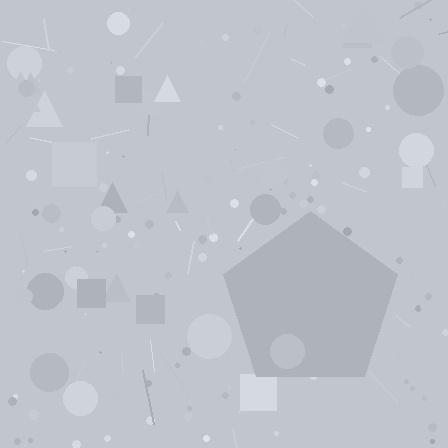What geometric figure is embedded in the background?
A pentagon is embedded in the background.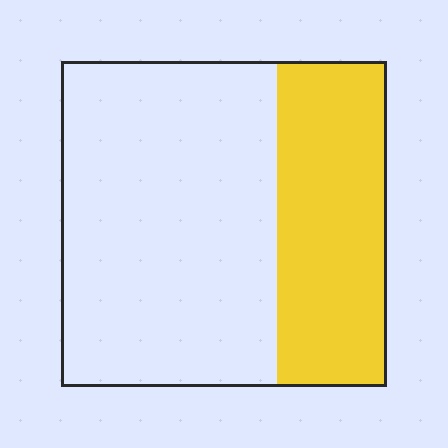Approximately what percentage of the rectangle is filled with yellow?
Approximately 35%.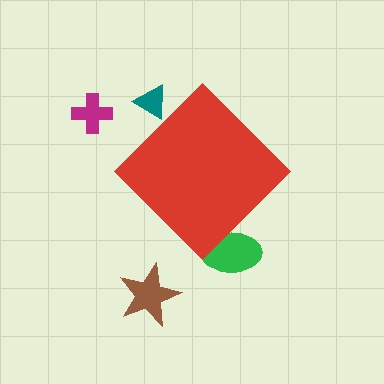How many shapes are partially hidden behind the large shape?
2 shapes are partially hidden.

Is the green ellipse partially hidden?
Yes, the green ellipse is partially hidden behind the red diamond.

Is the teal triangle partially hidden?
Yes, the teal triangle is partially hidden behind the red diamond.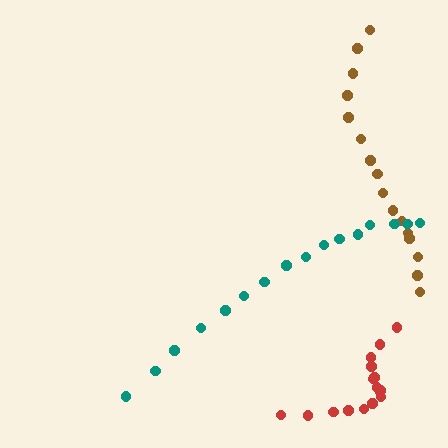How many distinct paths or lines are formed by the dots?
There are 3 distinct paths.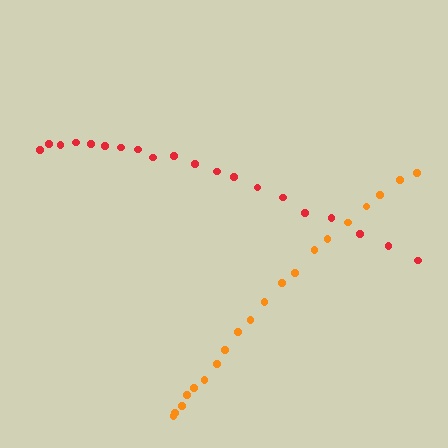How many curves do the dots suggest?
There are 2 distinct paths.